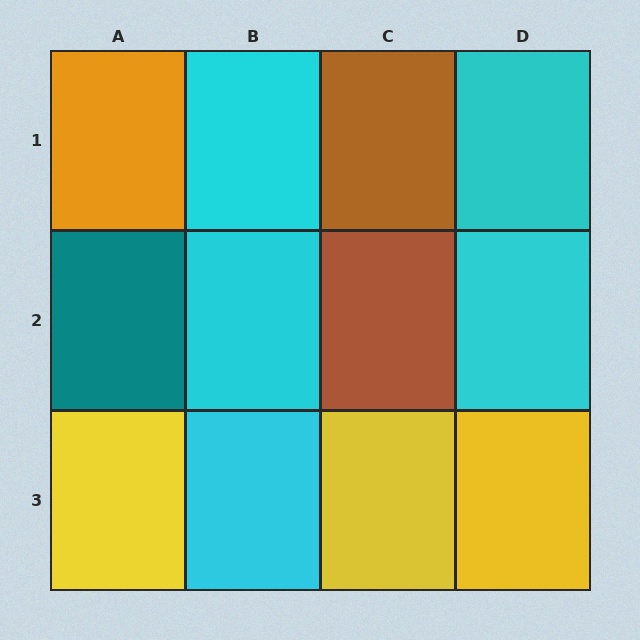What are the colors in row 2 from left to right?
Teal, cyan, brown, cyan.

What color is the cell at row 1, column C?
Brown.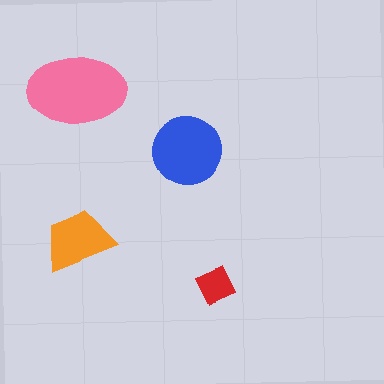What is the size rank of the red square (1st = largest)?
4th.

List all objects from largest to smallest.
The pink ellipse, the blue circle, the orange trapezoid, the red square.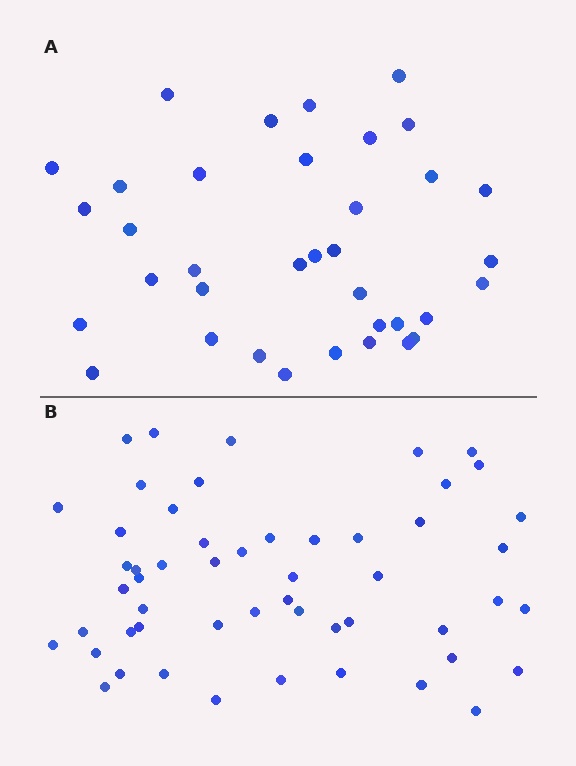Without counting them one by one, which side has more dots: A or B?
Region B (the bottom region) has more dots.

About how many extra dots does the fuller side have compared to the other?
Region B has approximately 15 more dots than region A.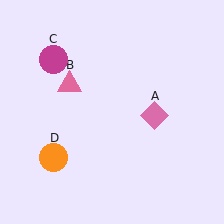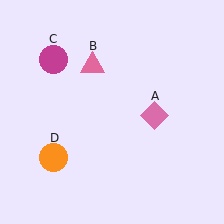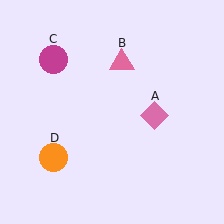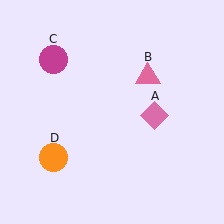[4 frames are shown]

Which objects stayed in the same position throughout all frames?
Pink diamond (object A) and magenta circle (object C) and orange circle (object D) remained stationary.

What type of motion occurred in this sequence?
The pink triangle (object B) rotated clockwise around the center of the scene.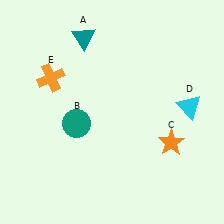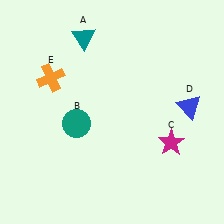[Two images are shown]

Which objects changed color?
C changed from orange to magenta. D changed from cyan to blue.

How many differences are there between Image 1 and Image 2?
There are 2 differences between the two images.